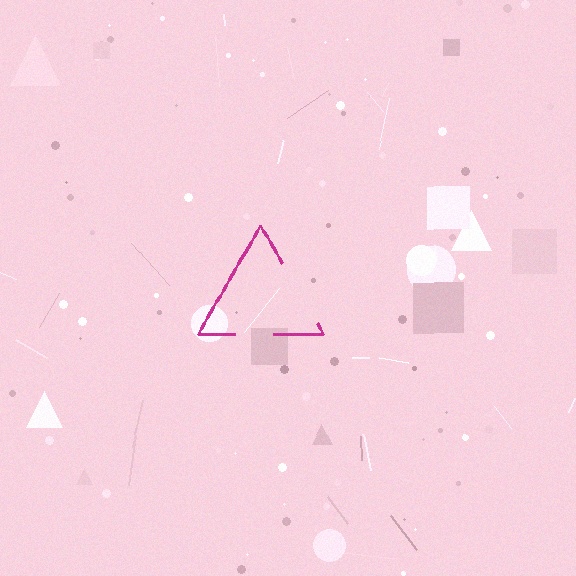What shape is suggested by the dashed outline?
The dashed outline suggests a triangle.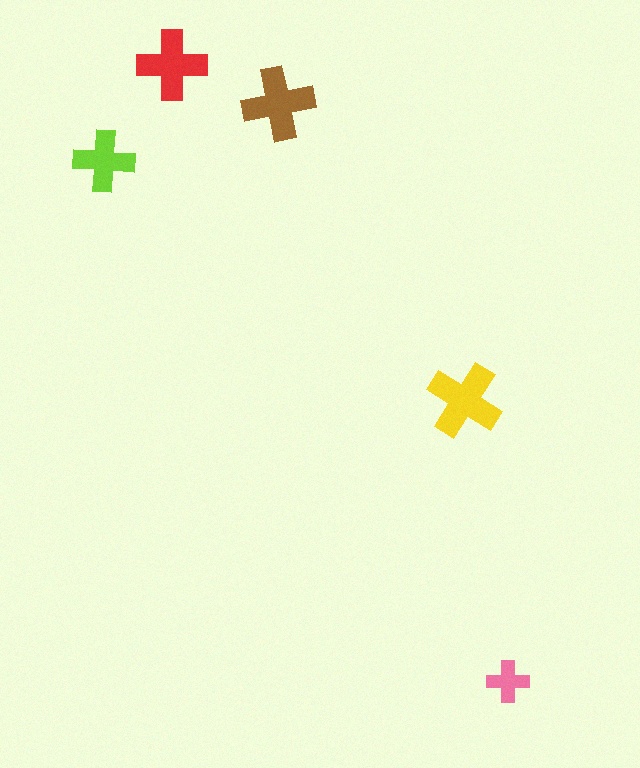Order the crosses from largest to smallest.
the yellow one, the brown one, the red one, the lime one, the pink one.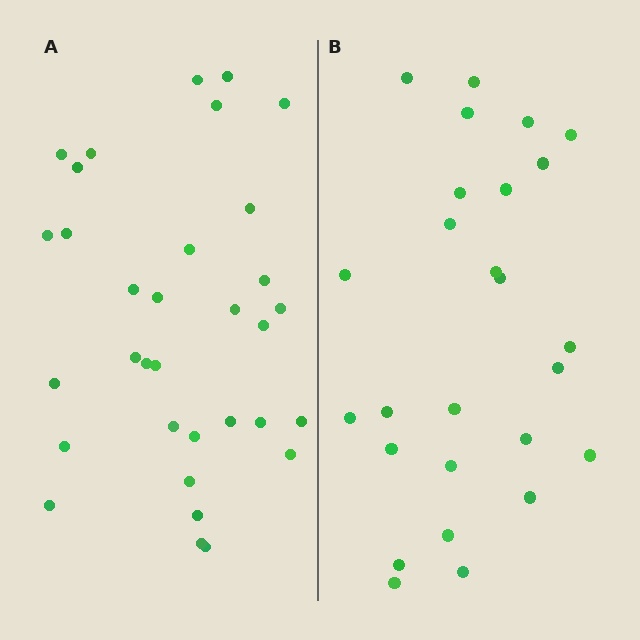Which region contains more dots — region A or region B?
Region A (the left region) has more dots.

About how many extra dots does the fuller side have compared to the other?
Region A has roughly 8 or so more dots than region B.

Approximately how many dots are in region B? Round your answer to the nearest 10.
About 30 dots. (The exact count is 26, which rounds to 30.)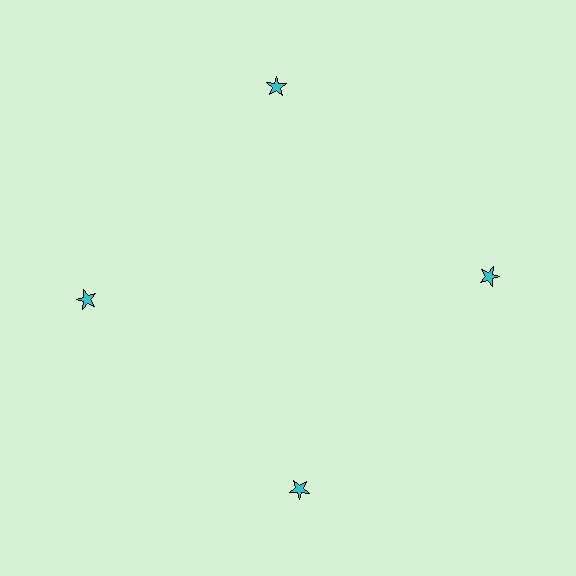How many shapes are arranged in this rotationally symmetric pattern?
There are 4 shapes, arranged in 4 groups of 1.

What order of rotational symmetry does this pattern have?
This pattern has 4-fold rotational symmetry.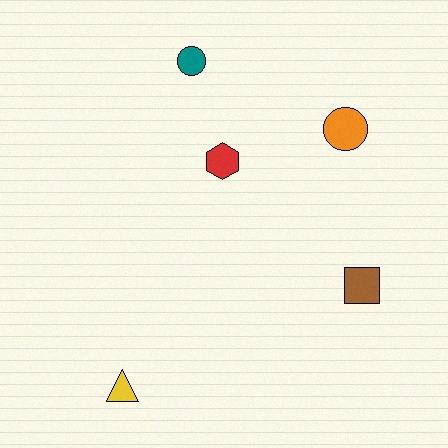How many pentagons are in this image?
There are no pentagons.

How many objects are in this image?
There are 5 objects.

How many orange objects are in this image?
There is 1 orange object.